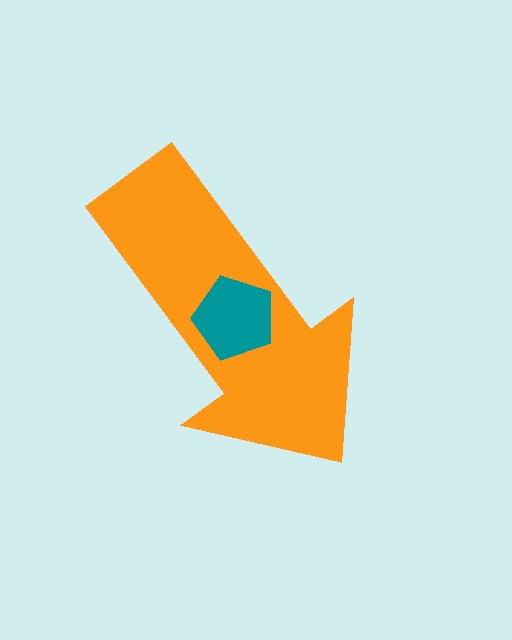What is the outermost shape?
The orange arrow.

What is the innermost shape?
The teal pentagon.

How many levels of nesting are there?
2.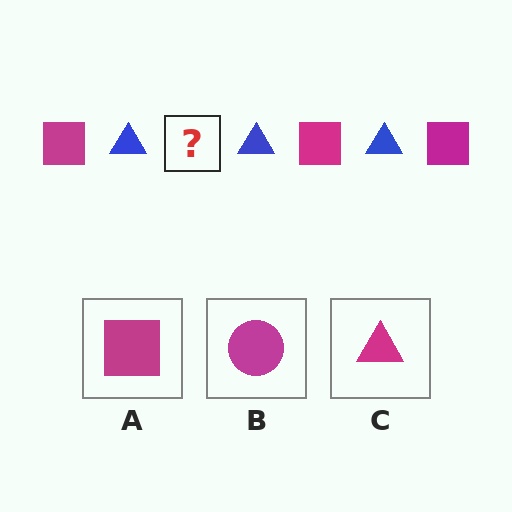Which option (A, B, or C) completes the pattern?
A.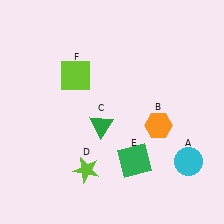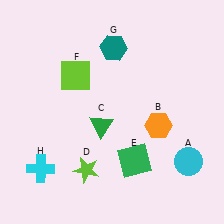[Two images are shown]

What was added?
A teal hexagon (G), a cyan cross (H) were added in Image 2.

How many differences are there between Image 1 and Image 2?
There are 2 differences between the two images.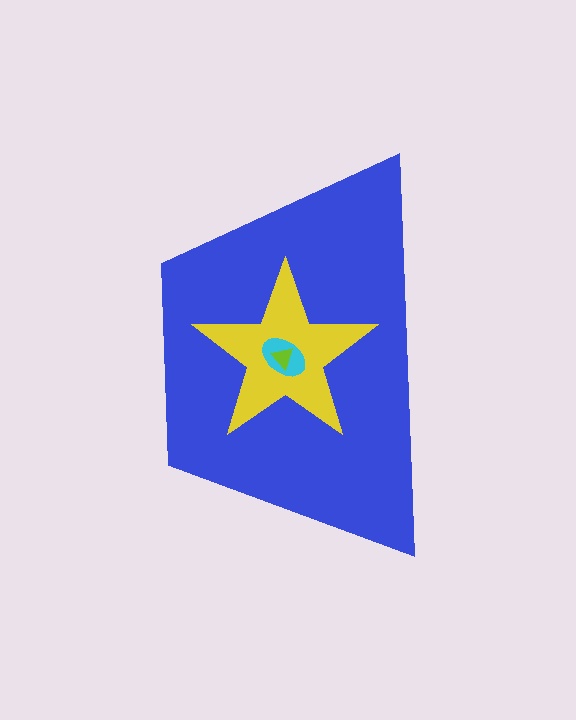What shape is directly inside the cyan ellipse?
The lime triangle.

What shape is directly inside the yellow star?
The cyan ellipse.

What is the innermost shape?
The lime triangle.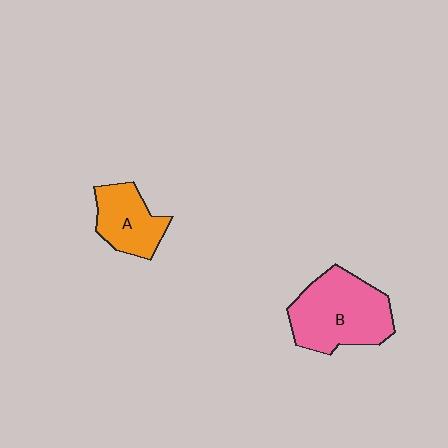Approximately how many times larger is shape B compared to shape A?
Approximately 1.7 times.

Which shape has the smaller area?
Shape A (orange).